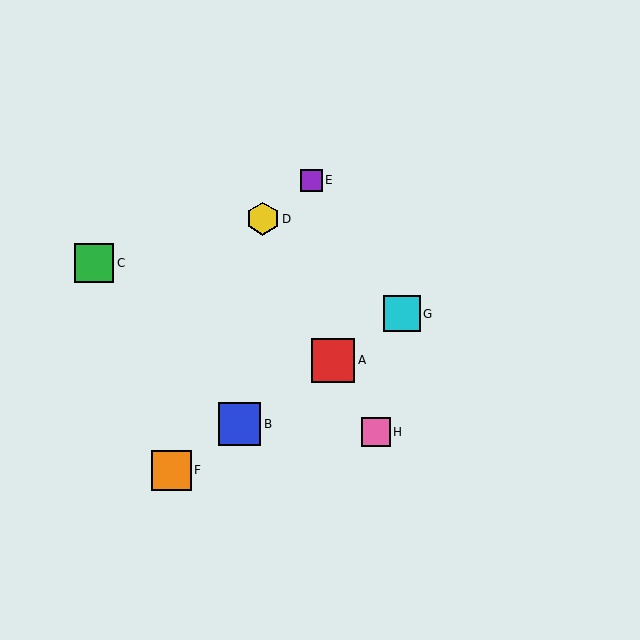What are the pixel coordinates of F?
Object F is at (171, 470).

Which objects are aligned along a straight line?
Objects A, B, F, G are aligned along a straight line.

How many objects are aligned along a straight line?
4 objects (A, B, F, G) are aligned along a straight line.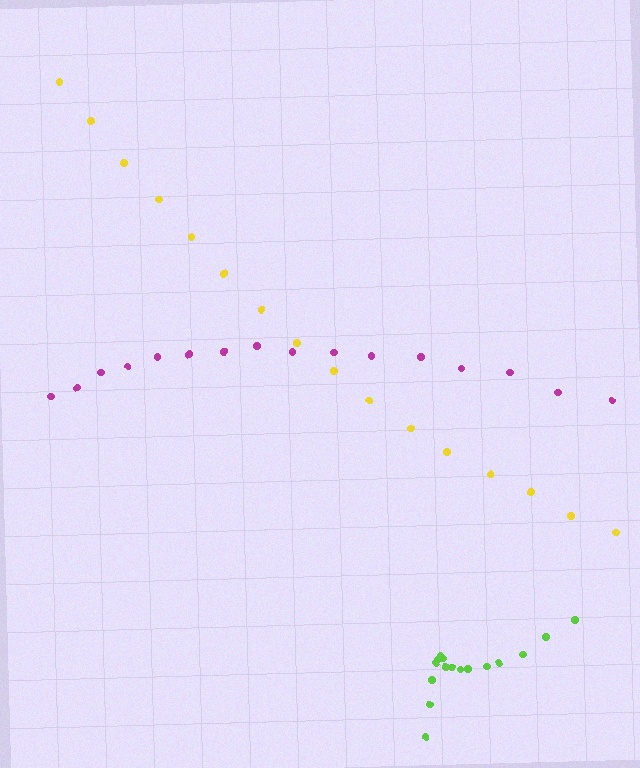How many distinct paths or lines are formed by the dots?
There are 3 distinct paths.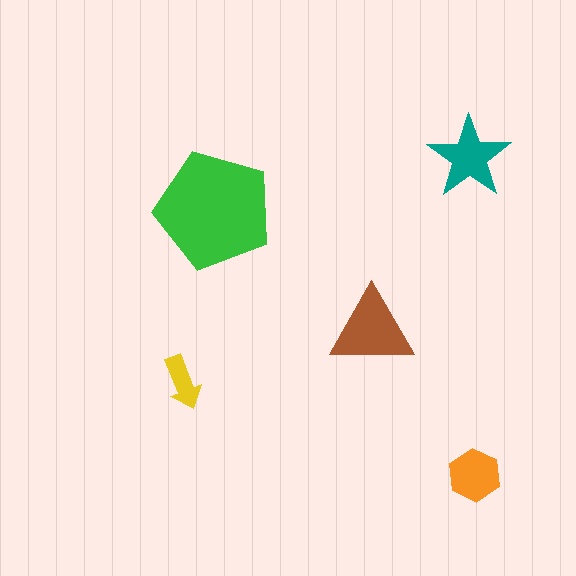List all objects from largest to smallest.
The green pentagon, the brown triangle, the teal star, the orange hexagon, the yellow arrow.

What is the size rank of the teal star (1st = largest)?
3rd.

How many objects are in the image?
There are 5 objects in the image.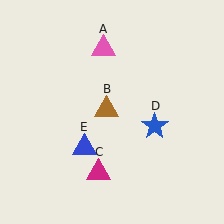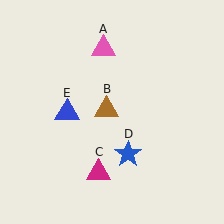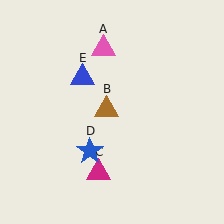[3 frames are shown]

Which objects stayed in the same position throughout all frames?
Pink triangle (object A) and brown triangle (object B) and magenta triangle (object C) remained stationary.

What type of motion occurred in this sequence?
The blue star (object D), blue triangle (object E) rotated clockwise around the center of the scene.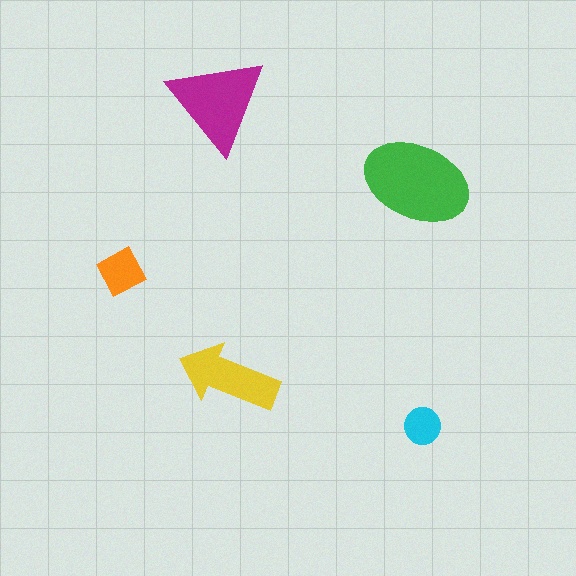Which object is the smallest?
The cyan circle.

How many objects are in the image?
There are 5 objects in the image.